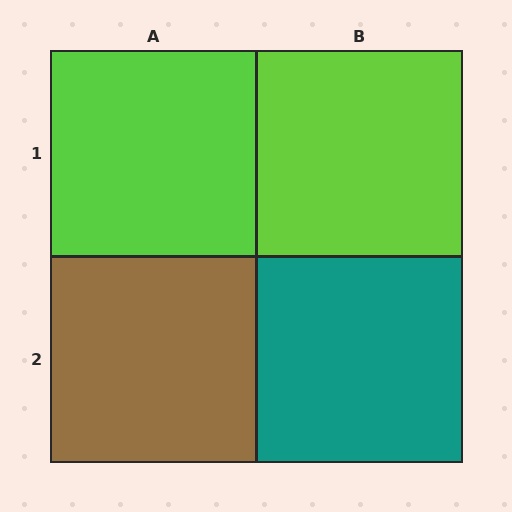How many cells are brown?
1 cell is brown.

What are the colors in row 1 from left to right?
Lime, lime.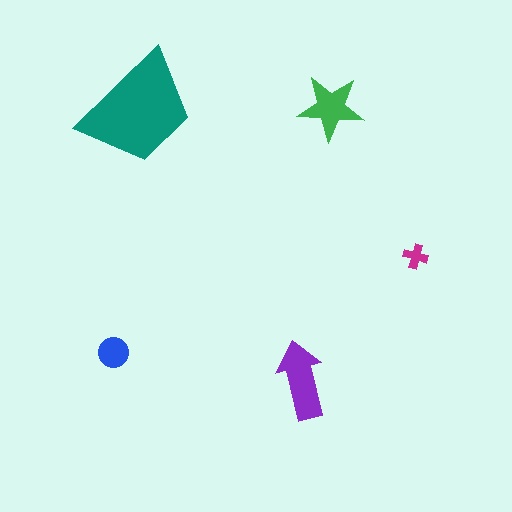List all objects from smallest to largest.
The magenta cross, the blue circle, the green star, the purple arrow, the teal trapezoid.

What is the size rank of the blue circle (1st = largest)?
4th.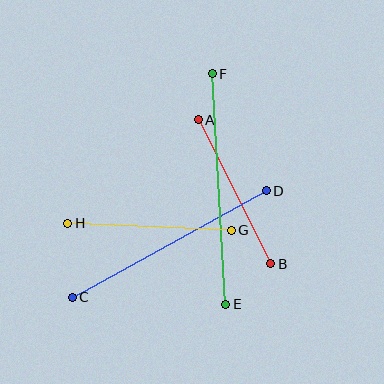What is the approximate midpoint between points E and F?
The midpoint is at approximately (219, 189) pixels.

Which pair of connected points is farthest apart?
Points E and F are farthest apart.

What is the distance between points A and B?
The distance is approximately 161 pixels.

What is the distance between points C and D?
The distance is approximately 221 pixels.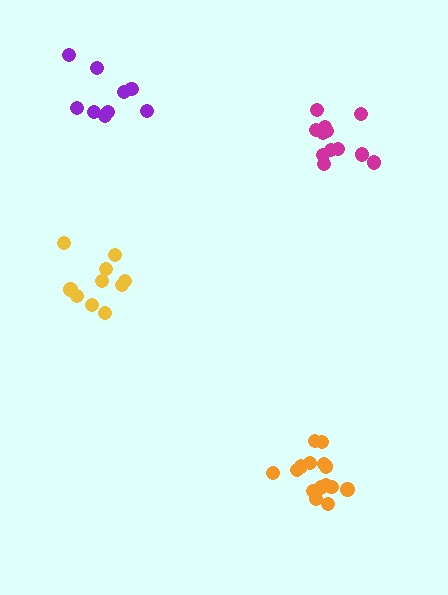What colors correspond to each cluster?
The clusters are colored: purple, orange, magenta, yellow.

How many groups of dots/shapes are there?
There are 4 groups.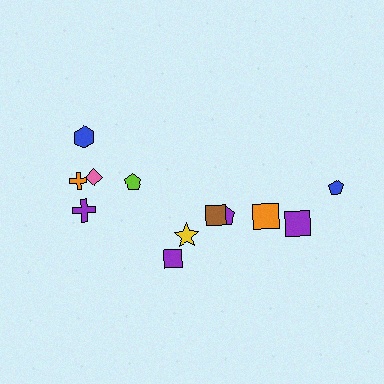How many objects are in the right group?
There are 5 objects.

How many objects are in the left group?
There are 7 objects.